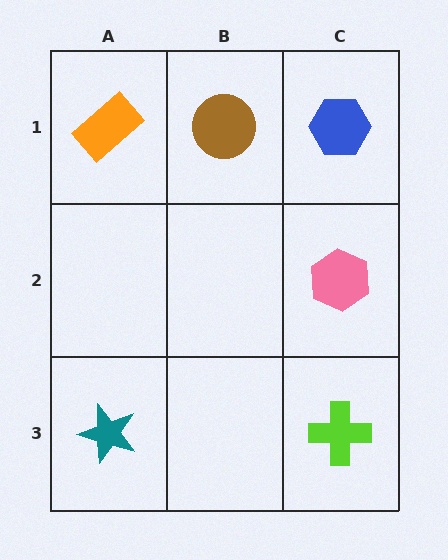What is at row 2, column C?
A pink hexagon.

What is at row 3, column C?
A lime cross.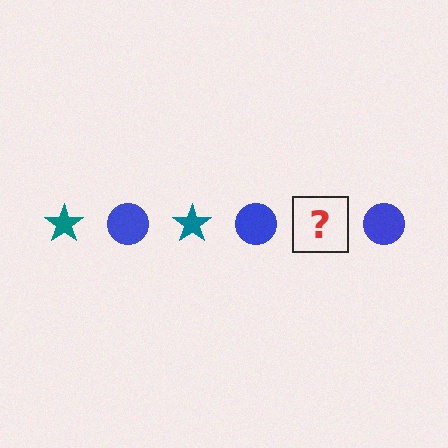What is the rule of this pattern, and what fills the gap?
The rule is that the pattern alternates between teal star and blue circle. The gap should be filled with a teal star.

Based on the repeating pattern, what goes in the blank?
The blank should be a teal star.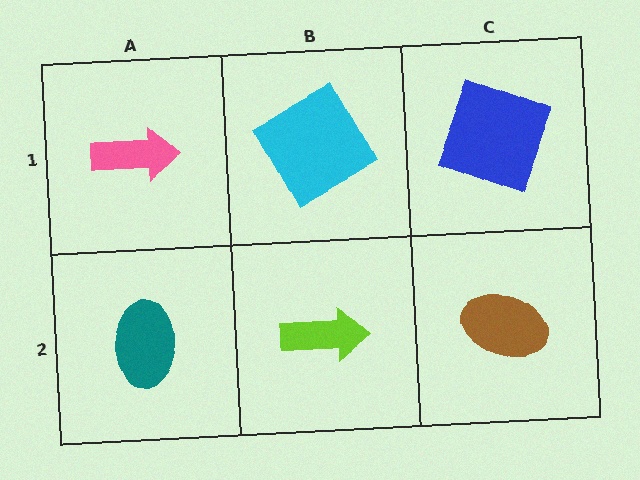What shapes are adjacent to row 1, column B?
A lime arrow (row 2, column B), a pink arrow (row 1, column A), a blue square (row 1, column C).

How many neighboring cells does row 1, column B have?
3.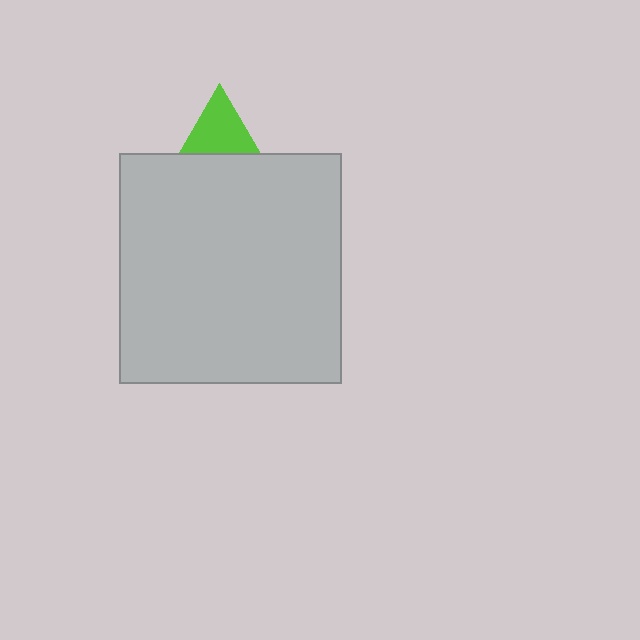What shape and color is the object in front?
The object in front is a light gray rectangle.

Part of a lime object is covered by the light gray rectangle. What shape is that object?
It is a triangle.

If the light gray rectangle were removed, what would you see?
You would see the complete lime triangle.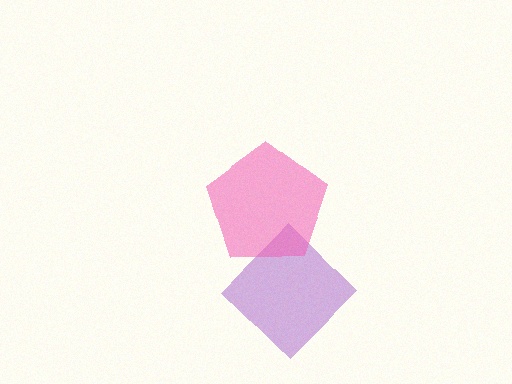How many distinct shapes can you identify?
There are 2 distinct shapes: a purple diamond, a pink pentagon.